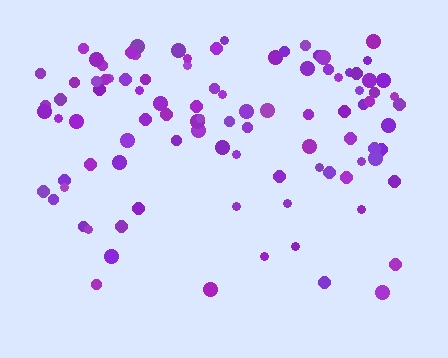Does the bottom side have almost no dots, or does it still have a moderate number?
Still a moderate number, just noticeably fewer than the top.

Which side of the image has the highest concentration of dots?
The top.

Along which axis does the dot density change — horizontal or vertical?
Vertical.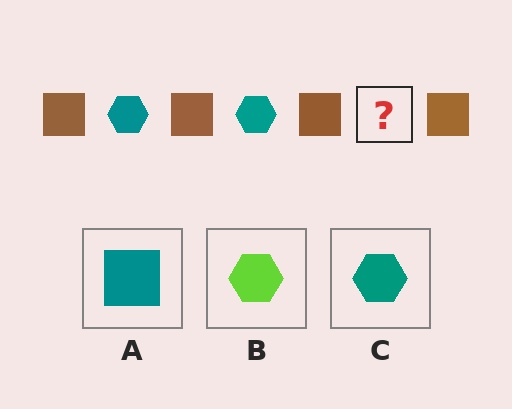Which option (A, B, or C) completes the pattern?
C.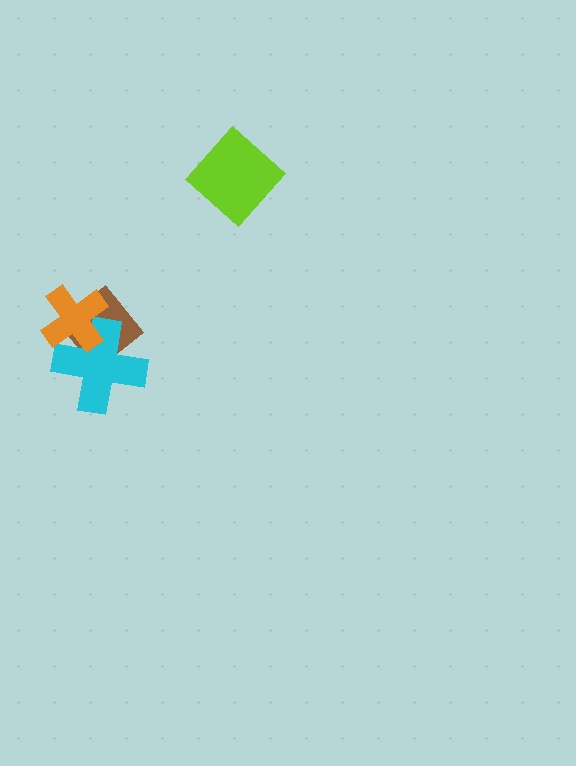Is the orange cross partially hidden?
No, no other shape covers it.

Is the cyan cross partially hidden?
Yes, it is partially covered by another shape.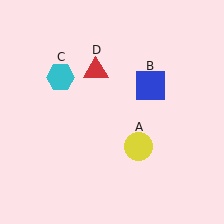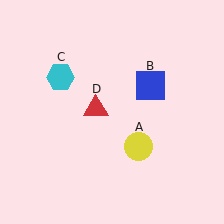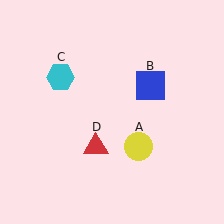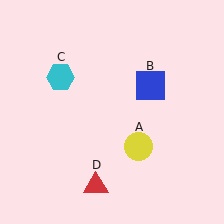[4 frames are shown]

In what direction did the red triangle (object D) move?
The red triangle (object D) moved down.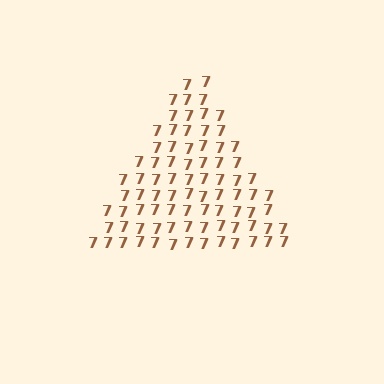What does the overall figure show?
The overall figure shows a triangle.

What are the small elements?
The small elements are digit 7's.